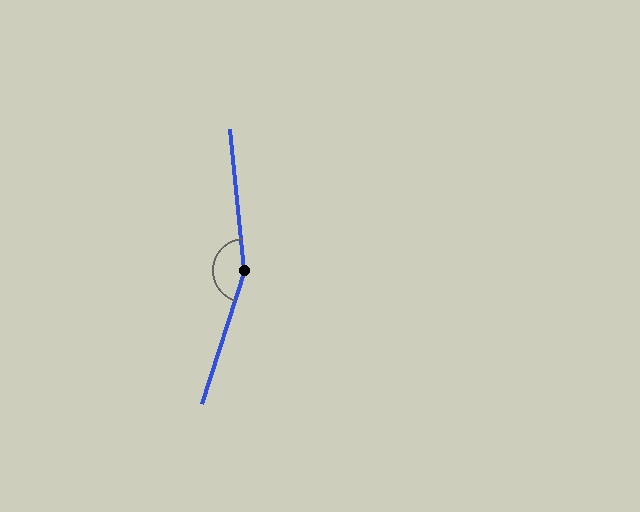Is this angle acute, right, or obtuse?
It is obtuse.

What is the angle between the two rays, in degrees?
Approximately 156 degrees.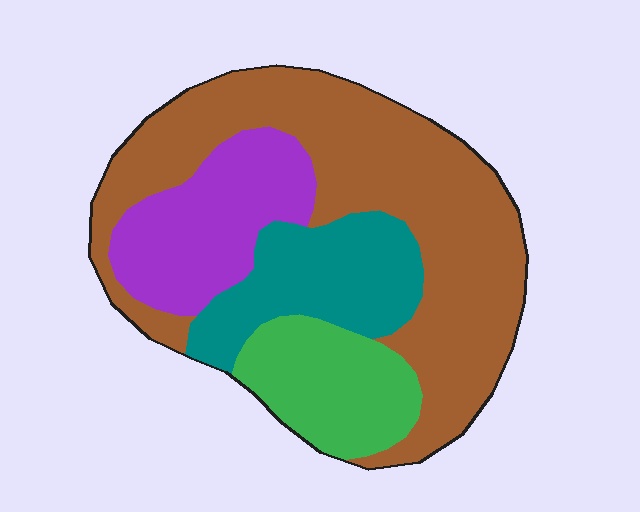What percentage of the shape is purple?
Purple takes up less than a quarter of the shape.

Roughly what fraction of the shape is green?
Green takes up less than a quarter of the shape.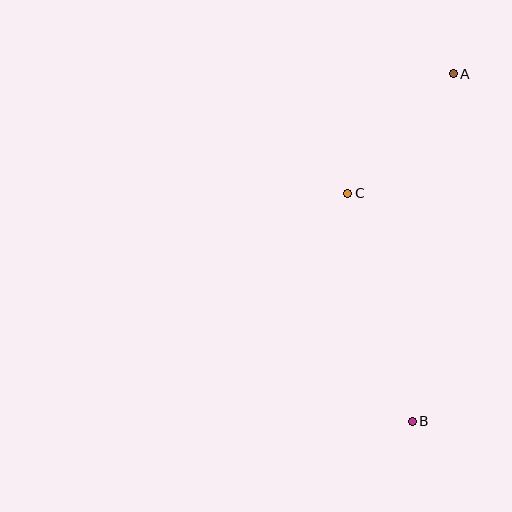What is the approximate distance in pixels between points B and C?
The distance between B and C is approximately 237 pixels.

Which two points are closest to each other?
Points A and C are closest to each other.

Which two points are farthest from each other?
Points A and B are farthest from each other.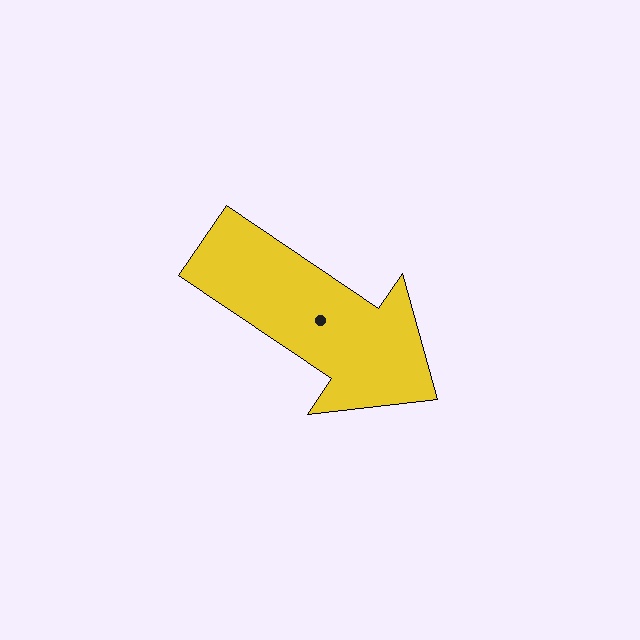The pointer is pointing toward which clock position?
Roughly 4 o'clock.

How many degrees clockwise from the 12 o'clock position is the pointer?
Approximately 124 degrees.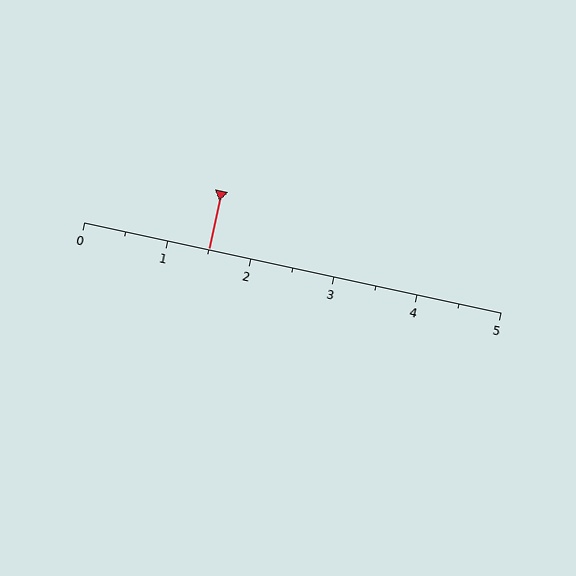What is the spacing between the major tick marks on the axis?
The major ticks are spaced 1 apart.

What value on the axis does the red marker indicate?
The marker indicates approximately 1.5.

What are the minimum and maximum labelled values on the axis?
The axis runs from 0 to 5.